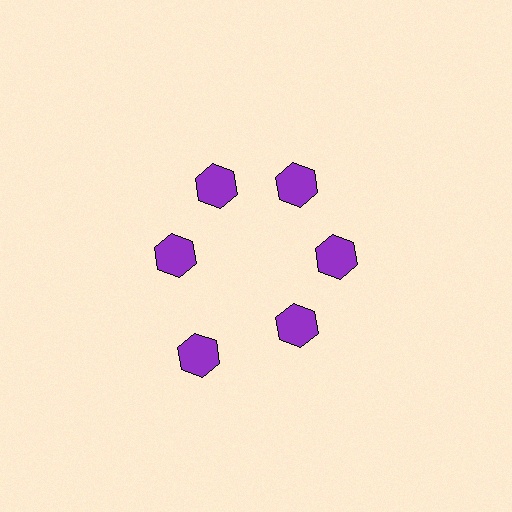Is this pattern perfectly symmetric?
No. The 6 purple hexagons are arranged in a ring, but one element near the 7 o'clock position is pushed outward from the center, breaking the 6-fold rotational symmetry.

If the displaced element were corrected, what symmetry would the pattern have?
It would have 6-fold rotational symmetry — the pattern would map onto itself every 60 degrees.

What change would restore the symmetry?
The symmetry would be restored by moving it inward, back onto the ring so that all 6 hexagons sit at equal angles and equal distance from the center.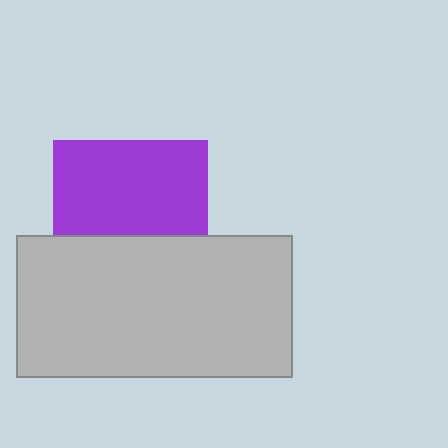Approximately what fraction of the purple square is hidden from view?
Roughly 38% of the purple square is hidden behind the light gray rectangle.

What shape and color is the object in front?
The object in front is a light gray rectangle.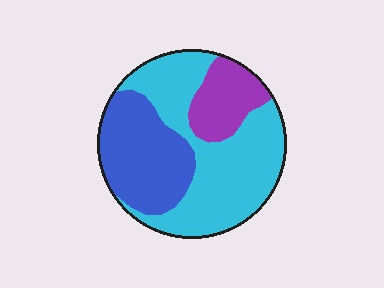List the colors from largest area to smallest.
From largest to smallest: cyan, blue, purple.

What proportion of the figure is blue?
Blue covers 31% of the figure.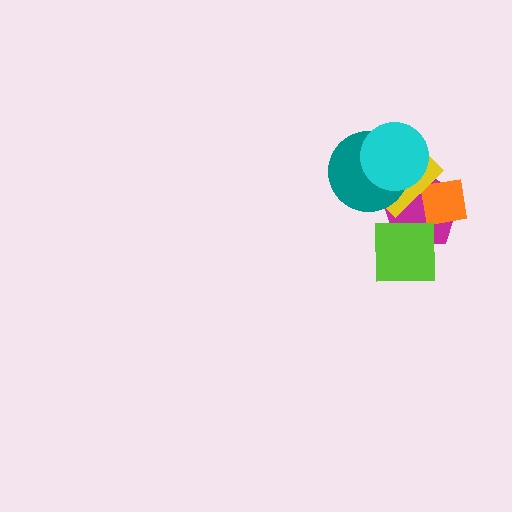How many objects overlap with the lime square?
1 object overlaps with the lime square.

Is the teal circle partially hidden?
Yes, it is partially covered by another shape.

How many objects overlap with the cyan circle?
3 objects overlap with the cyan circle.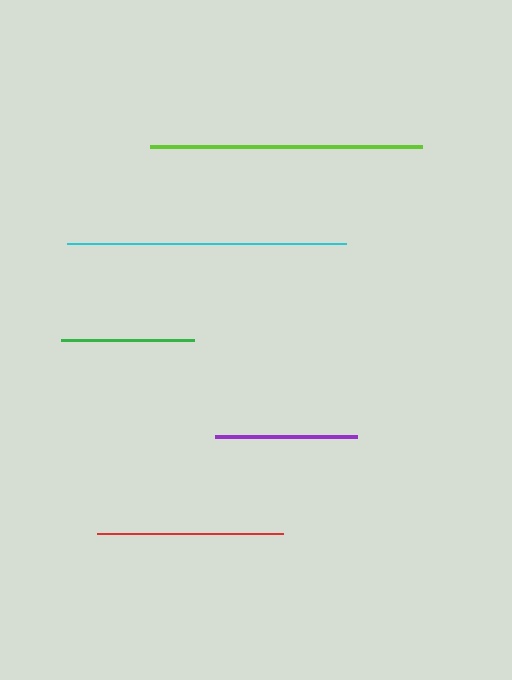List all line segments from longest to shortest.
From longest to shortest: cyan, lime, red, purple, green.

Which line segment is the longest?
The cyan line is the longest at approximately 278 pixels.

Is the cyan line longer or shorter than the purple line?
The cyan line is longer than the purple line.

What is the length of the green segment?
The green segment is approximately 133 pixels long.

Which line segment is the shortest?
The green line is the shortest at approximately 133 pixels.